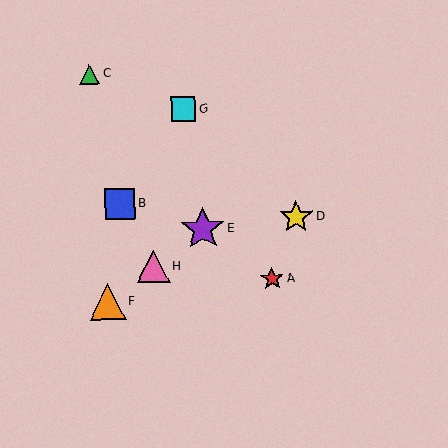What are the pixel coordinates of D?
Object D is at (296, 217).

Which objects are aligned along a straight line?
Objects E, F, H are aligned along a straight line.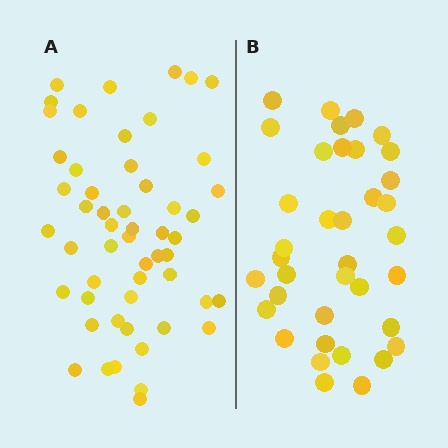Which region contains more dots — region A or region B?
Region A (the left region) has more dots.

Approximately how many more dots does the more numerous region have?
Region A has approximately 15 more dots than region B.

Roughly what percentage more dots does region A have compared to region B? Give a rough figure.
About 45% more.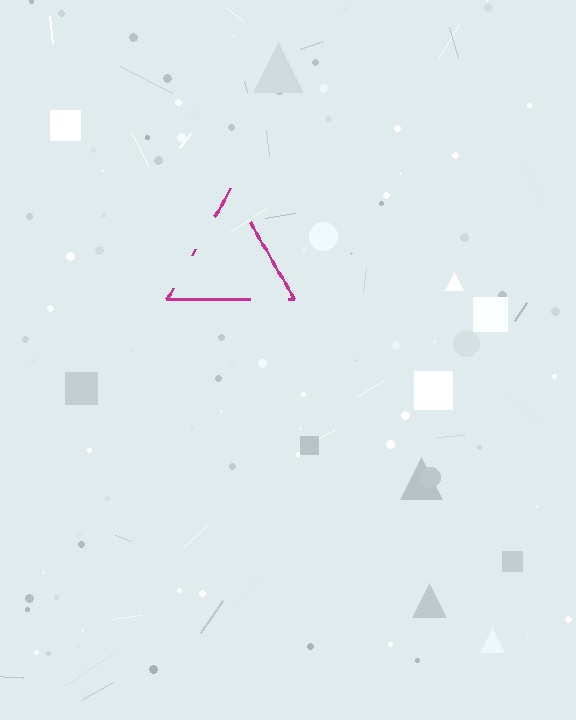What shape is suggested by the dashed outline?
The dashed outline suggests a triangle.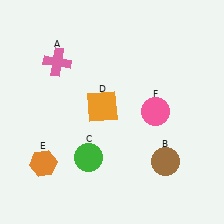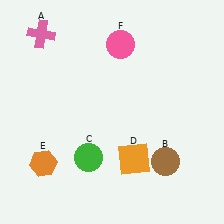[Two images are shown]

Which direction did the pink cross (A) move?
The pink cross (A) moved up.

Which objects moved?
The objects that moved are: the pink cross (A), the orange square (D), the pink circle (F).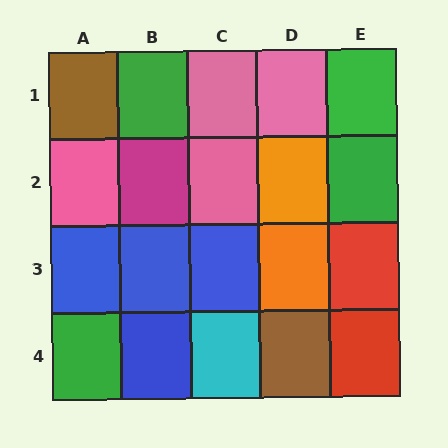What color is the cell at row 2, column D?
Orange.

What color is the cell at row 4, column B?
Blue.